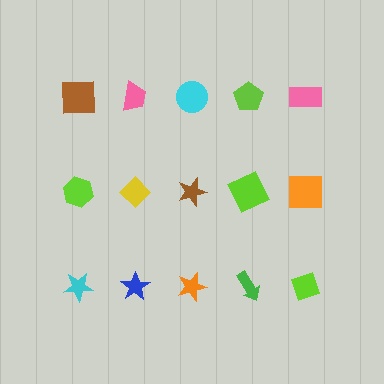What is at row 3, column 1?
A cyan star.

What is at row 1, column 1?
A brown square.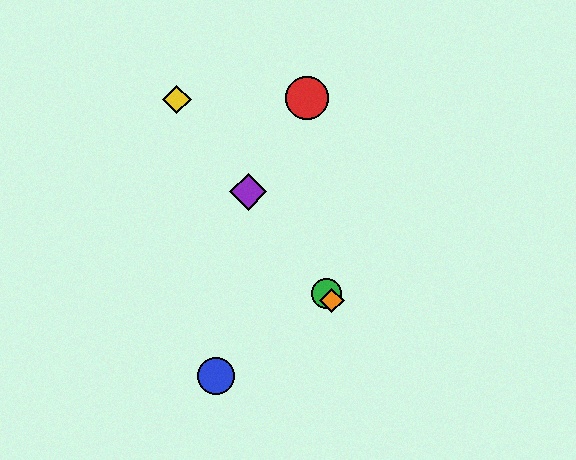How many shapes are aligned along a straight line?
4 shapes (the green circle, the yellow diamond, the purple diamond, the orange diamond) are aligned along a straight line.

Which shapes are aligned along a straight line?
The green circle, the yellow diamond, the purple diamond, the orange diamond are aligned along a straight line.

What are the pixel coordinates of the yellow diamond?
The yellow diamond is at (177, 100).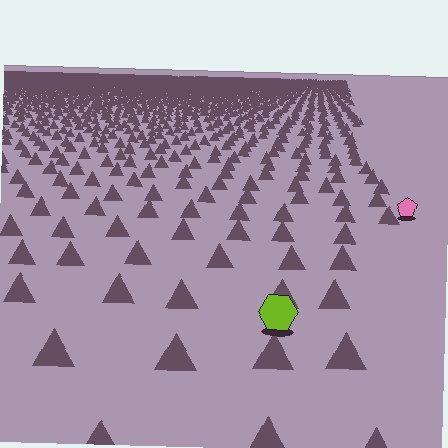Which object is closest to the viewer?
The lime hexagon is closest. The texture marks near it are larger and more spread out.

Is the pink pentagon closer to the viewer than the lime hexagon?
No. The lime hexagon is closer — you can tell from the texture gradient: the ground texture is coarser near it.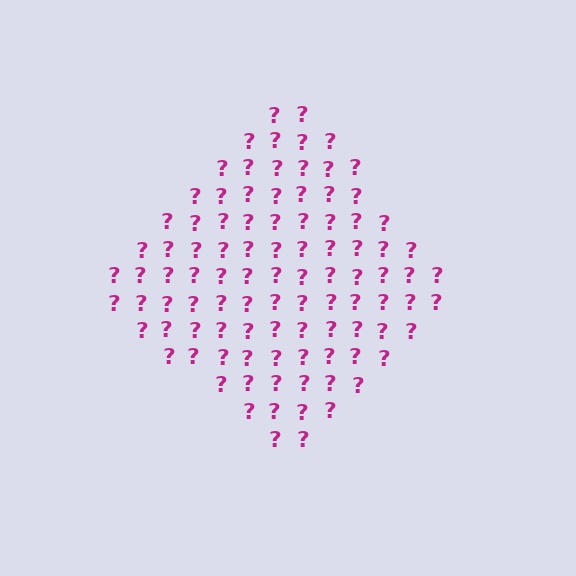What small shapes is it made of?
It is made of small question marks.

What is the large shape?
The large shape is a diamond.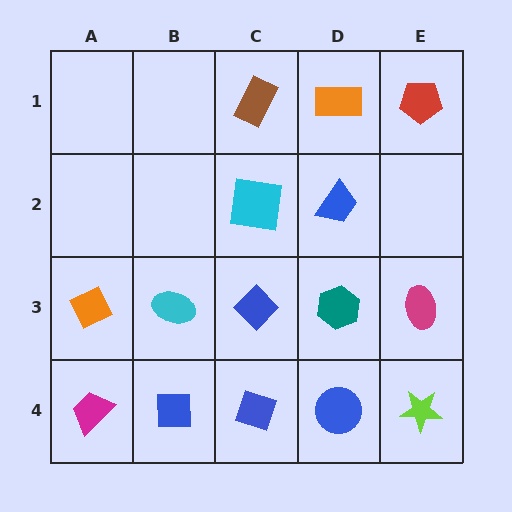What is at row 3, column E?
A magenta ellipse.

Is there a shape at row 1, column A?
No, that cell is empty.